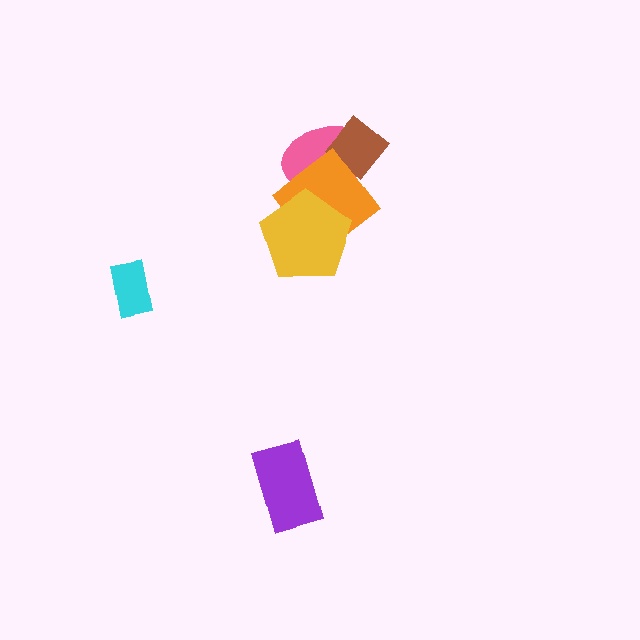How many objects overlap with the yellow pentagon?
2 objects overlap with the yellow pentagon.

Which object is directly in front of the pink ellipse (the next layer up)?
The brown diamond is directly in front of the pink ellipse.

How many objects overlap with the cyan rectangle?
0 objects overlap with the cyan rectangle.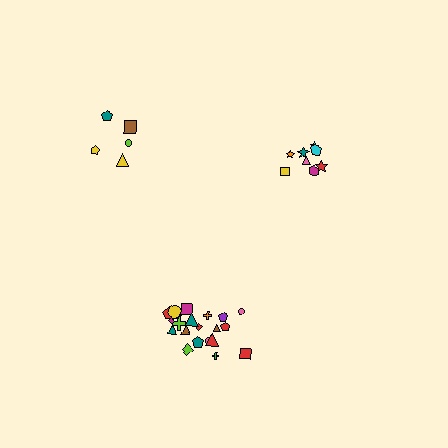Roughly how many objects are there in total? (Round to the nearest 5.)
Roughly 35 objects in total.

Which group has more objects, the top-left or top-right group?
The top-right group.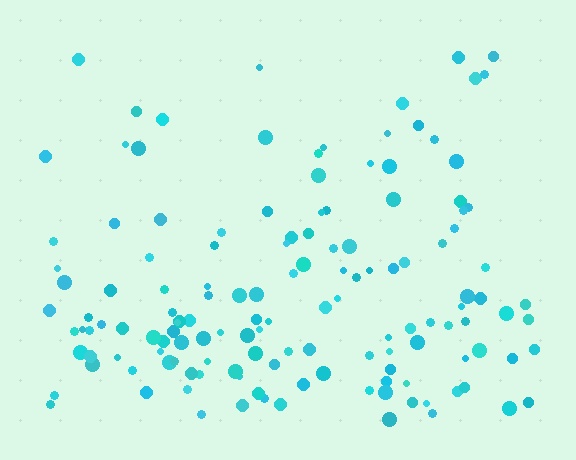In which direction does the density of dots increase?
From top to bottom, with the bottom side densest.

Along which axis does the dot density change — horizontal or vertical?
Vertical.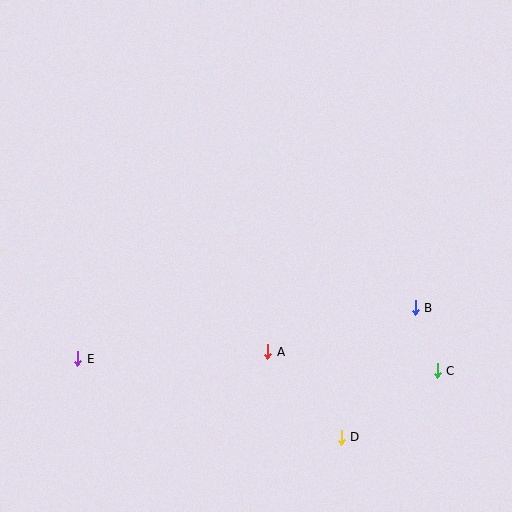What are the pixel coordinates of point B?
Point B is at (415, 308).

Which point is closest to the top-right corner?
Point B is closest to the top-right corner.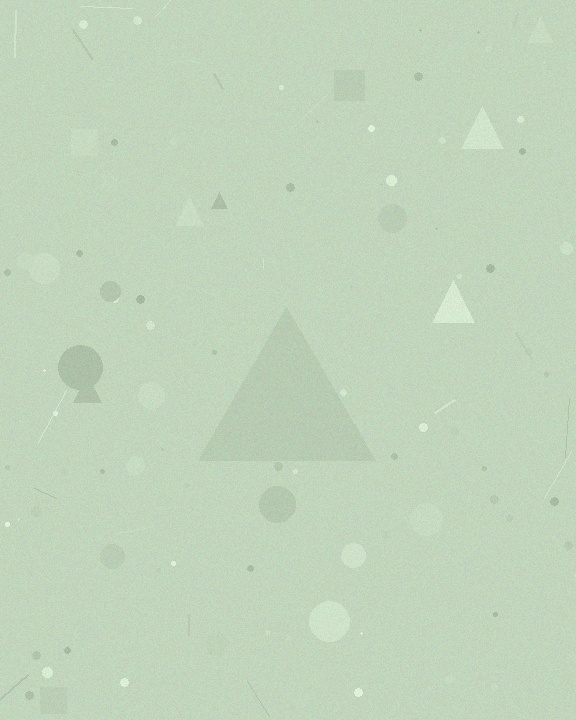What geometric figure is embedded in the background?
A triangle is embedded in the background.